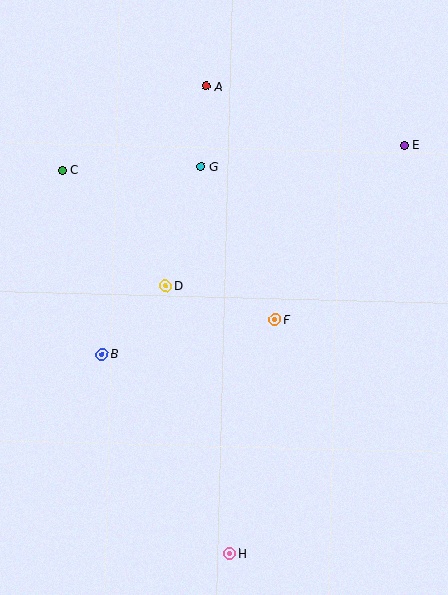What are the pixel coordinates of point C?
Point C is at (63, 170).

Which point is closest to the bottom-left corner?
Point H is closest to the bottom-left corner.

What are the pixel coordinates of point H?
Point H is at (230, 554).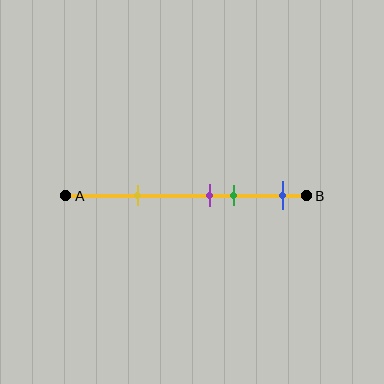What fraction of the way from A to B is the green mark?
The green mark is approximately 70% (0.7) of the way from A to B.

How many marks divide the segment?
There are 4 marks dividing the segment.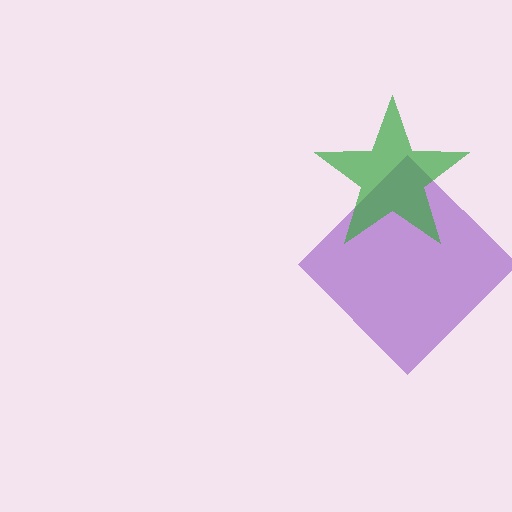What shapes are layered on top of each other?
The layered shapes are: a purple diamond, a green star.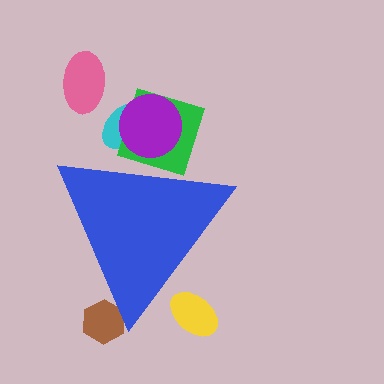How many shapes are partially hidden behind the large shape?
5 shapes are partially hidden.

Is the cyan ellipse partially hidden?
Yes, the cyan ellipse is partially hidden behind the blue triangle.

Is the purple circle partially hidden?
Yes, the purple circle is partially hidden behind the blue triangle.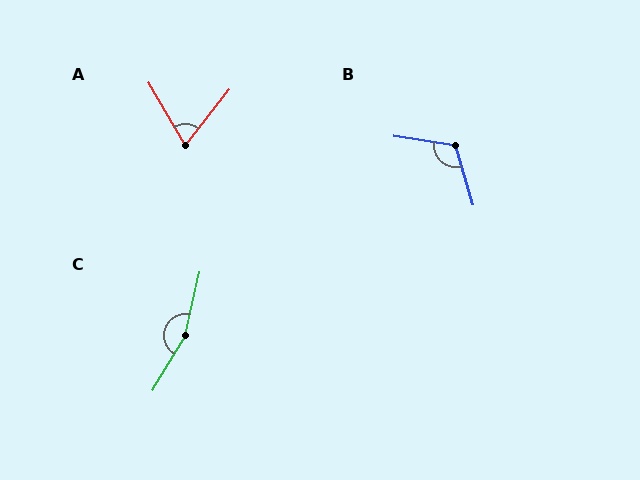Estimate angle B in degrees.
Approximately 115 degrees.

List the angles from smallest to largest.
A (69°), B (115°), C (162°).